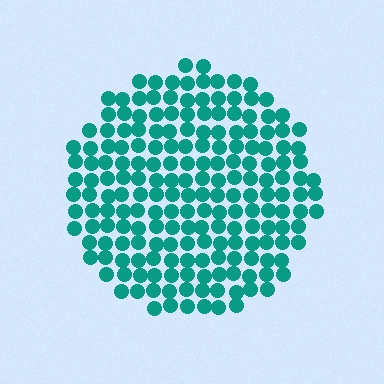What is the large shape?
The large shape is a circle.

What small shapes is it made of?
It is made of small circles.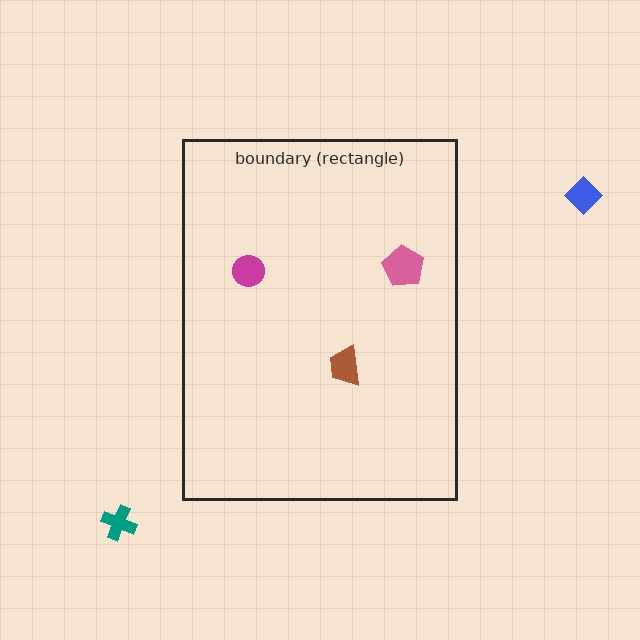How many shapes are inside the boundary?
3 inside, 2 outside.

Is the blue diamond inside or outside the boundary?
Outside.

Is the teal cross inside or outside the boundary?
Outside.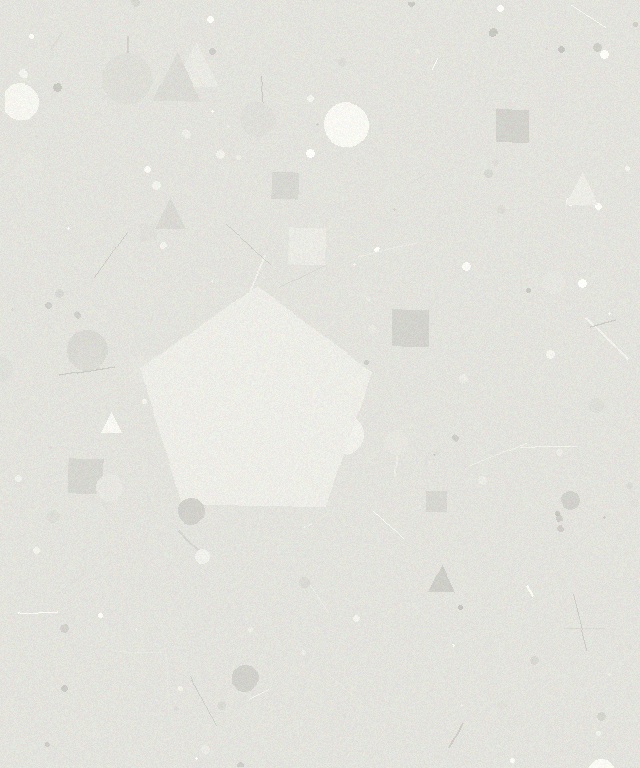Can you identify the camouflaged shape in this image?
The camouflaged shape is a pentagon.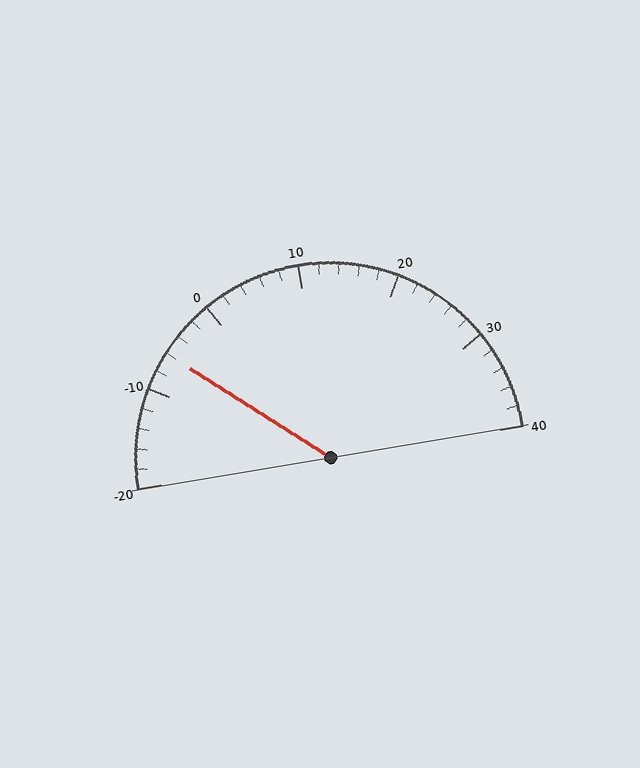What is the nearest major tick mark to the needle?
The nearest major tick mark is -10.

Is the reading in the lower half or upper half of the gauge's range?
The reading is in the lower half of the range (-20 to 40).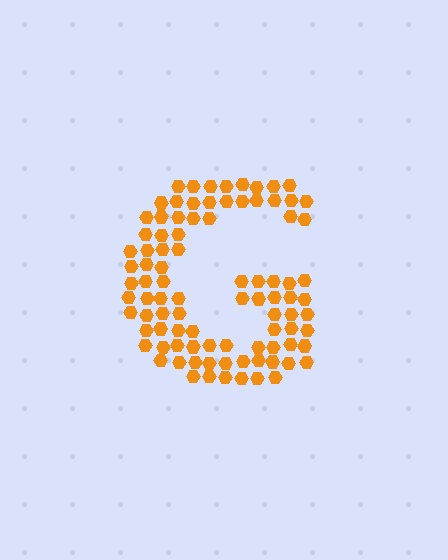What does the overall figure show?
The overall figure shows the letter G.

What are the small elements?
The small elements are hexagons.